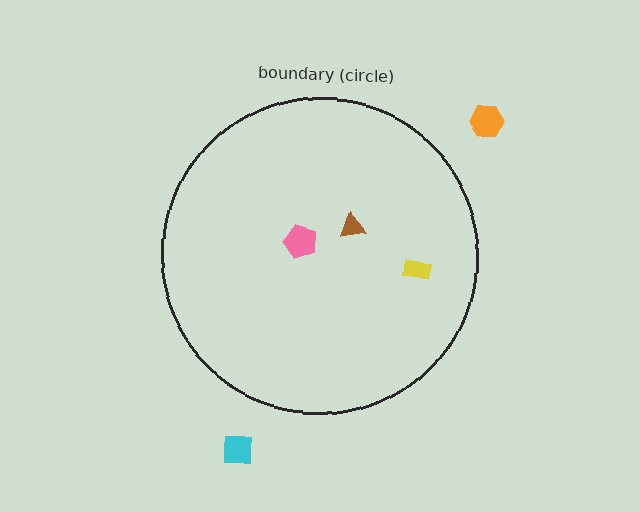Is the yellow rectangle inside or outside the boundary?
Inside.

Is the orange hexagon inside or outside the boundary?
Outside.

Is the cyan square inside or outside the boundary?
Outside.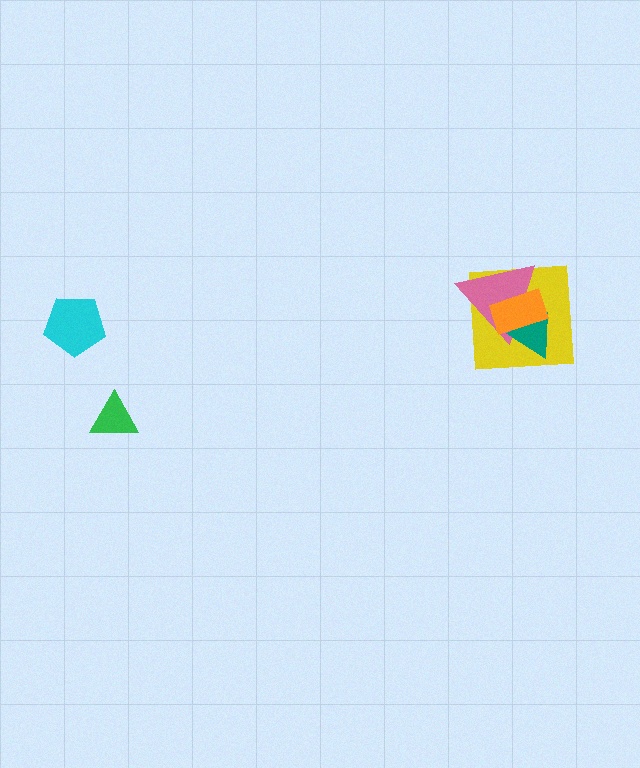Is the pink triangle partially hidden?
Yes, it is partially covered by another shape.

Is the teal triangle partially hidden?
Yes, it is partially covered by another shape.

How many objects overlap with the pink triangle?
3 objects overlap with the pink triangle.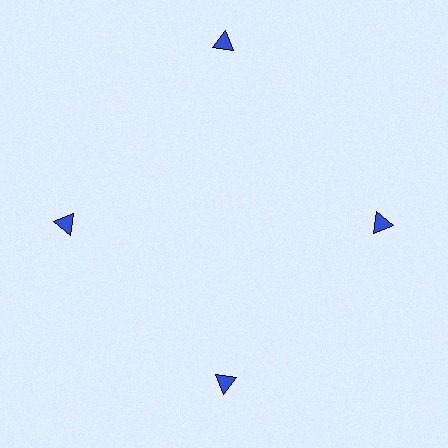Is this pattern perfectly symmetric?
No. The 4 blue triangles are arranged in a ring, but one element near the 12 o'clock position is pushed outward from the center, breaking the 4-fold rotational symmetry.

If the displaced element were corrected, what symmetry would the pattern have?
It would have 4-fold rotational symmetry — the pattern would map onto itself every 90 degrees.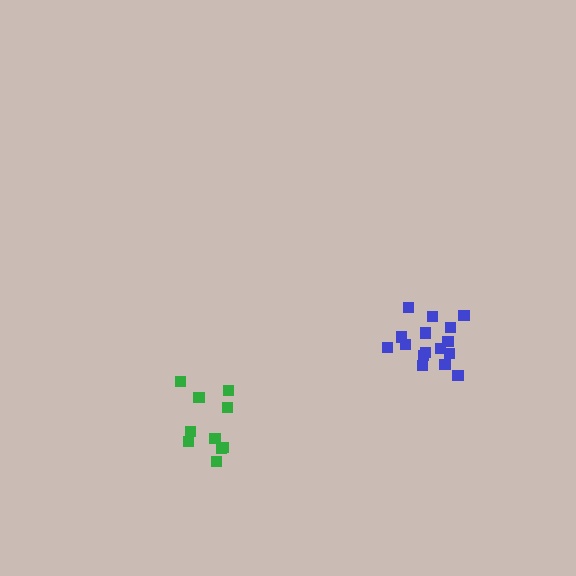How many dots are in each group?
Group 1: 16 dots, Group 2: 11 dots (27 total).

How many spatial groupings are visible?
There are 2 spatial groupings.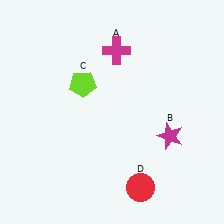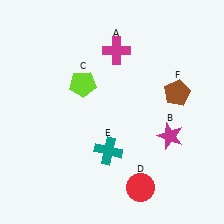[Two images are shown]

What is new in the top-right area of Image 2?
A brown pentagon (F) was added in the top-right area of Image 2.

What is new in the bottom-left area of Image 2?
A teal cross (E) was added in the bottom-left area of Image 2.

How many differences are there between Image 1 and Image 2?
There are 2 differences between the two images.